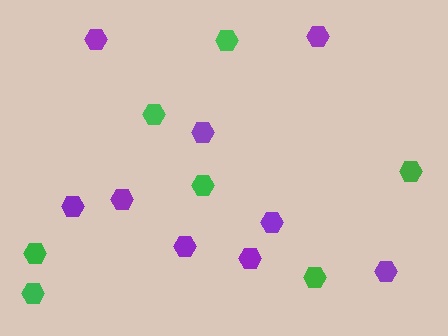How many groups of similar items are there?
There are 2 groups: one group of purple hexagons (9) and one group of green hexagons (7).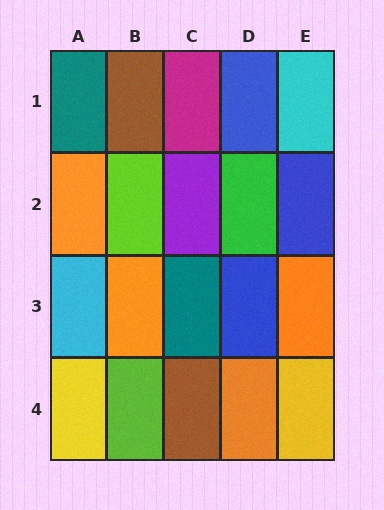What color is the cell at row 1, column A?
Teal.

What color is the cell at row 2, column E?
Blue.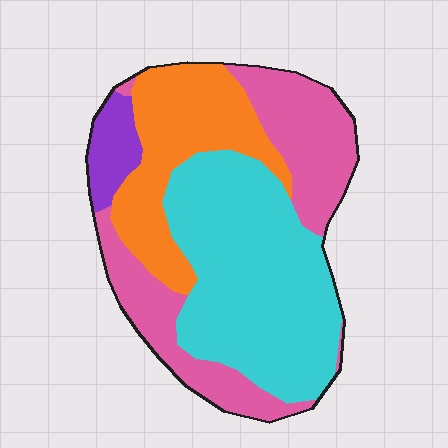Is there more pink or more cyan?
Cyan.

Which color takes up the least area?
Purple, at roughly 5%.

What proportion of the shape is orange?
Orange covers about 25% of the shape.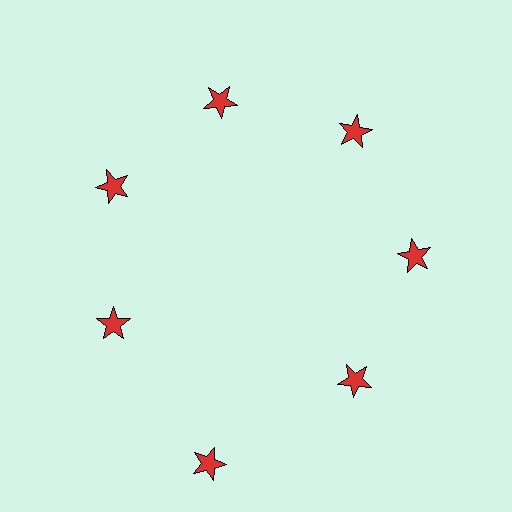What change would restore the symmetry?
The symmetry would be restored by moving it inward, back onto the ring so that all 7 stars sit at equal angles and equal distance from the center.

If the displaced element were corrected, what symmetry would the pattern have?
It would have 7-fold rotational symmetry — the pattern would map onto itself every 51 degrees.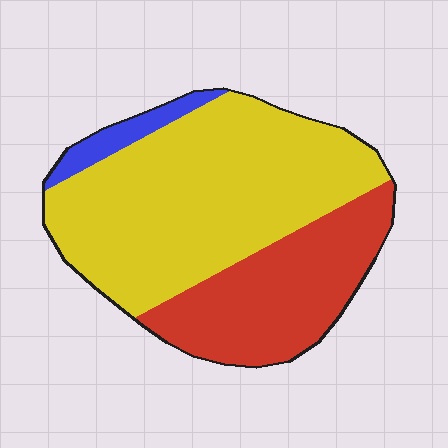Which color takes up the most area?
Yellow, at roughly 60%.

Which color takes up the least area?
Blue, at roughly 5%.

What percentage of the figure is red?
Red takes up between a sixth and a third of the figure.